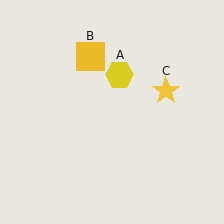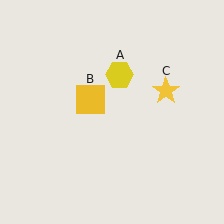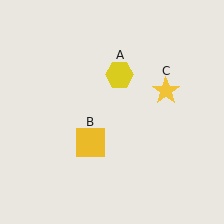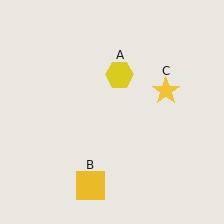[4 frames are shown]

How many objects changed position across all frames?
1 object changed position: yellow square (object B).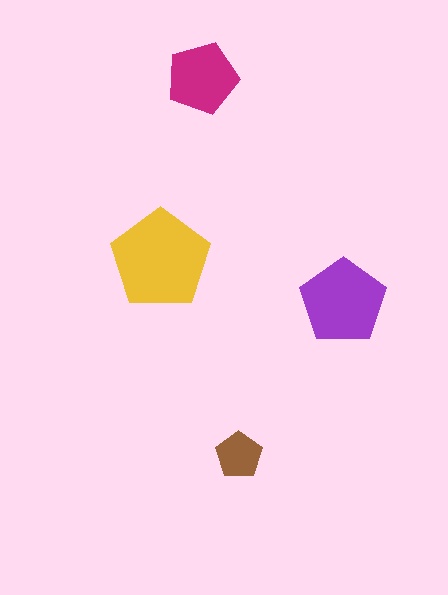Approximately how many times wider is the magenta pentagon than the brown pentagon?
About 1.5 times wider.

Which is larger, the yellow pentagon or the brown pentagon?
The yellow one.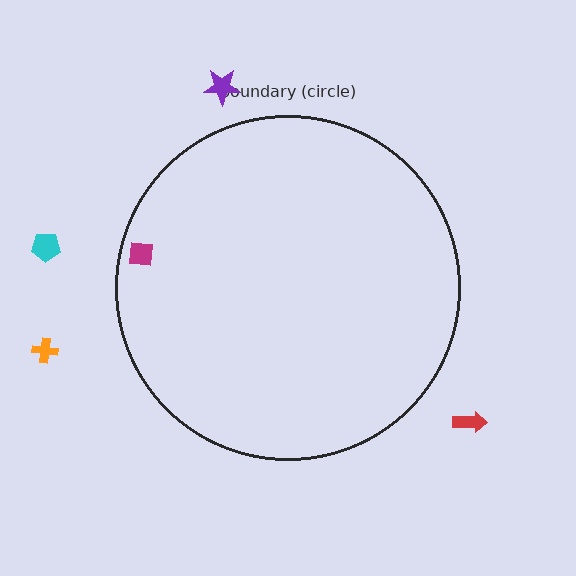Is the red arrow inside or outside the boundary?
Outside.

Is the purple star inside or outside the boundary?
Outside.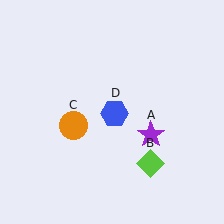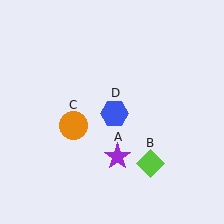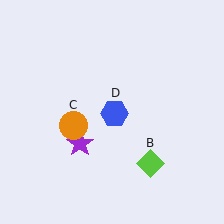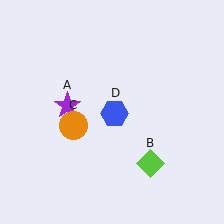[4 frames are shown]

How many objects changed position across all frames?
1 object changed position: purple star (object A).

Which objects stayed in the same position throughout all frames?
Lime diamond (object B) and orange circle (object C) and blue hexagon (object D) remained stationary.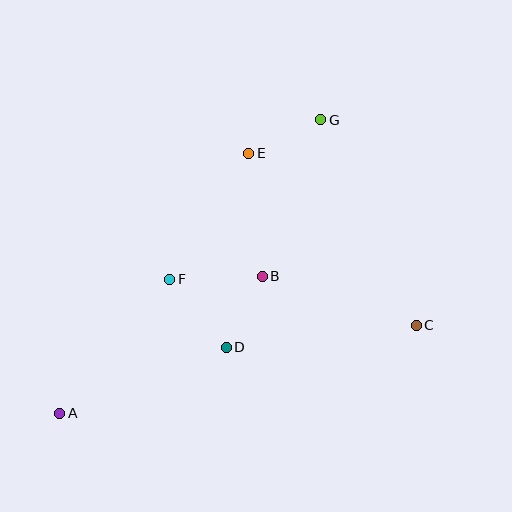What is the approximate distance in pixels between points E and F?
The distance between E and F is approximately 149 pixels.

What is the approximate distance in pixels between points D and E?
The distance between D and E is approximately 195 pixels.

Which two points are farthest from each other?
Points A and G are farthest from each other.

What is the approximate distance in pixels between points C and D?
The distance between C and D is approximately 191 pixels.